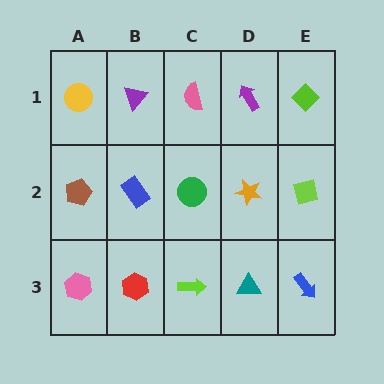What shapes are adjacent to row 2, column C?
A pink semicircle (row 1, column C), a lime arrow (row 3, column C), a blue rectangle (row 2, column B), an orange star (row 2, column D).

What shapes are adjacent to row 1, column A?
A brown pentagon (row 2, column A), a purple triangle (row 1, column B).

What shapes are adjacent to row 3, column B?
A blue rectangle (row 2, column B), a pink hexagon (row 3, column A), a lime arrow (row 3, column C).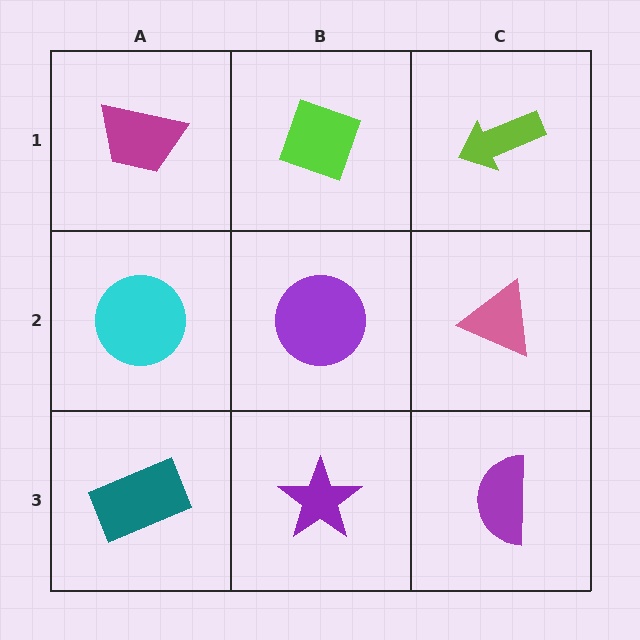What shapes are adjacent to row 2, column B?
A lime diamond (row 1, column B), a purple star (row 3, column B), a cyan circle (row 2, column A), a pink triangle (row 2, column C).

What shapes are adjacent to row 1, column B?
A purple circle (row 2, column B), a magenta trapezoid (row 1, column A), a lime arrow (row 1, column C).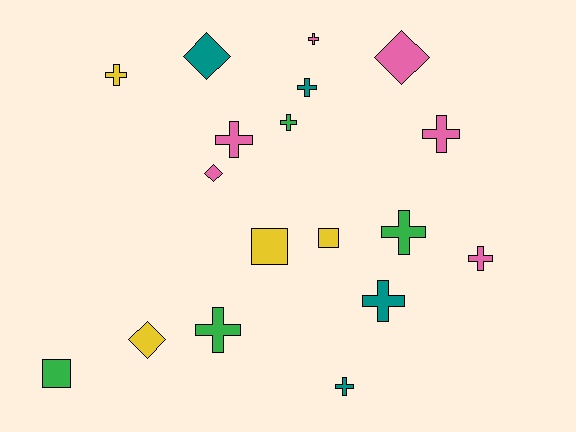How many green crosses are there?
There are 3 green crosses.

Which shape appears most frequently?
Cross, with 11 objects.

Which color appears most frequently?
Pink, with 6 objects.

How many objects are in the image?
There are 18 objects.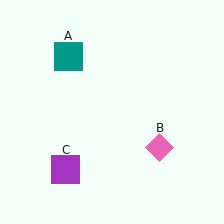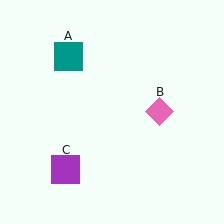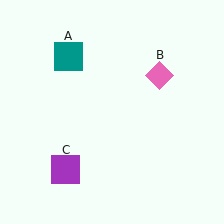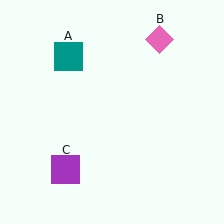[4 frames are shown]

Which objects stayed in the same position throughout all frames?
Teal square (object A) and purple square (object C) remained stationary.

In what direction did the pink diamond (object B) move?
The pink diamond (object B) moved up.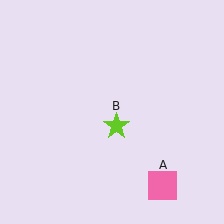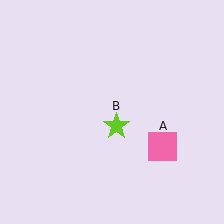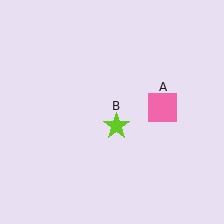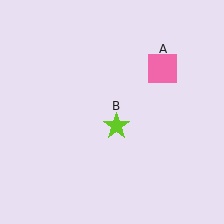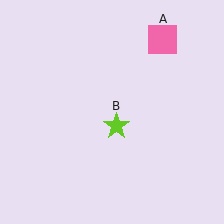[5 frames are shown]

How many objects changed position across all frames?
1 object changed position: pink square (object A).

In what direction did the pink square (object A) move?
The pink square (object A) moved up.